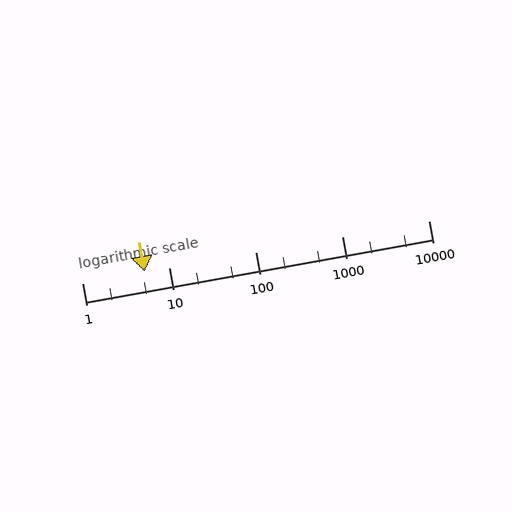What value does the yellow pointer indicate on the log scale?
The pointer indicates approximately 5.3.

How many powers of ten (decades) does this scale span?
The scale spans 4 decades, from 1 to 10000.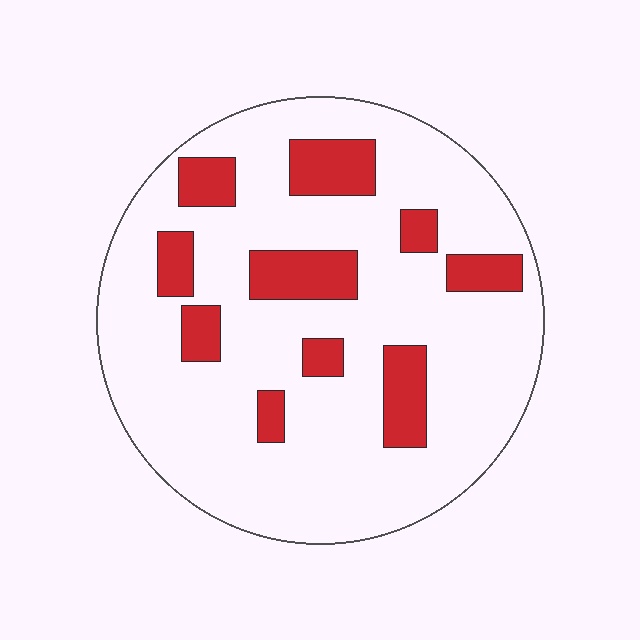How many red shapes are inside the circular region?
10.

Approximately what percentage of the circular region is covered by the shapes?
Approximately 20%.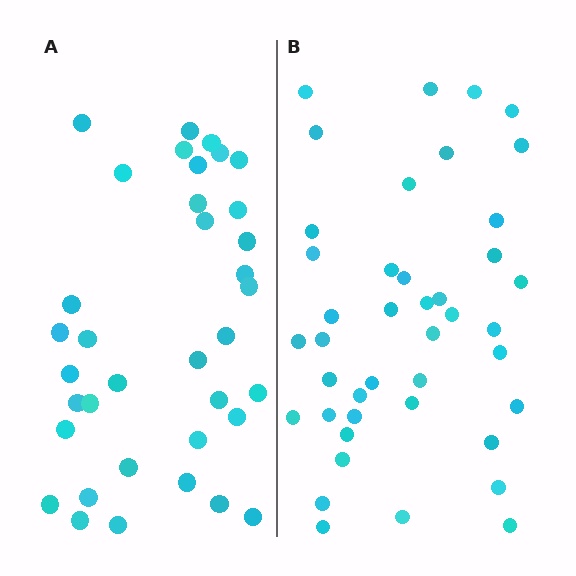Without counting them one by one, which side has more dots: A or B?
Region B (the right region) has more dots.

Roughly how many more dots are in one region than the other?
Region B has about 6 more dots than region A.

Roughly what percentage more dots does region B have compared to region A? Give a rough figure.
About 15% more.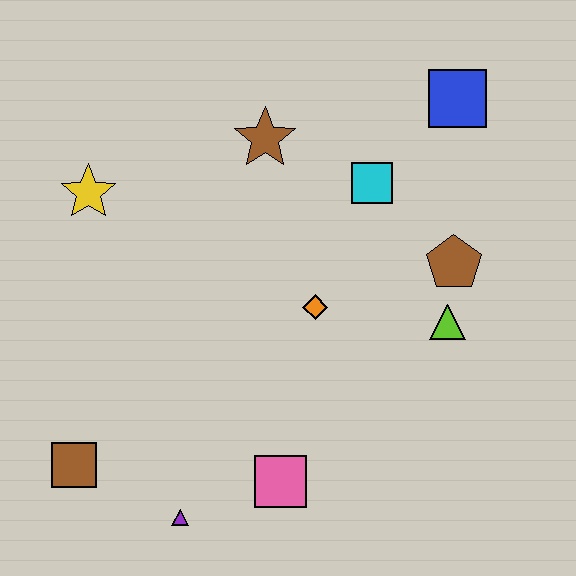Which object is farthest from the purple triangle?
The blue square is farthest from the purple triangle.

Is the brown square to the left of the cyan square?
Yes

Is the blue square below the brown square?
No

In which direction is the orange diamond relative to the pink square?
The orange diamond is above the pink square.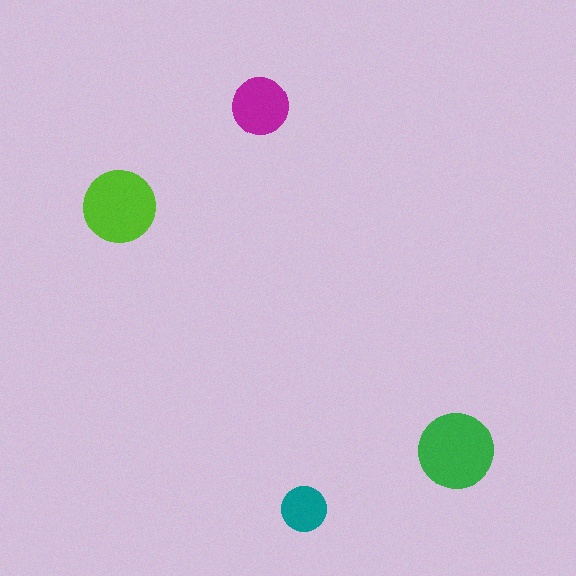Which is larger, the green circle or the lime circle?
The green one.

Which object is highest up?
The magenta circle is topmost.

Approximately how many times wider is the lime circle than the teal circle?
About 1.5 times wider.